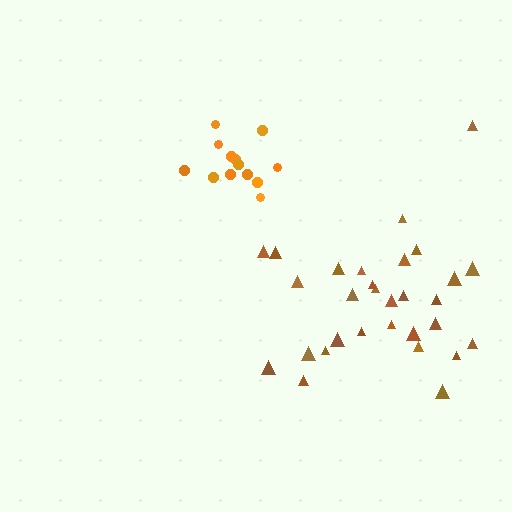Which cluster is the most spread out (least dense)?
Brown.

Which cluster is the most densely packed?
Orange.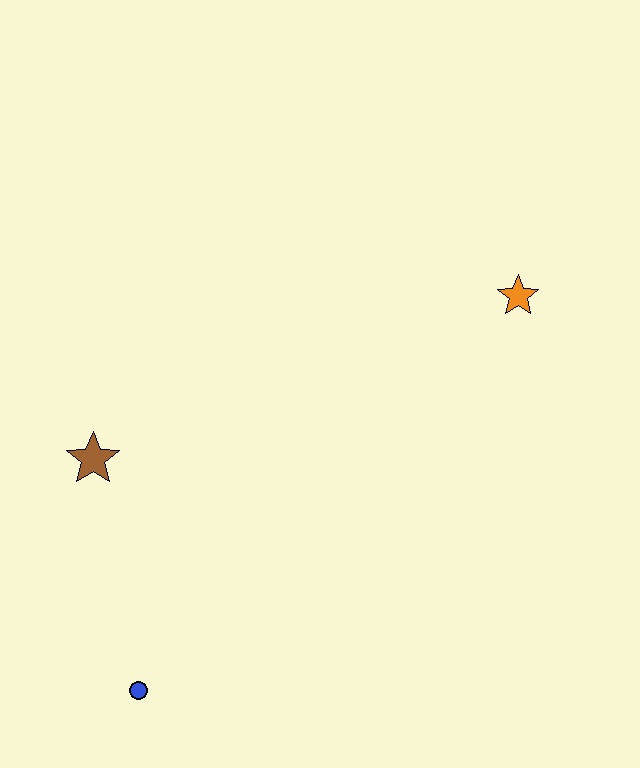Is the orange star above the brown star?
Yes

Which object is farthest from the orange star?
The blue circle is farthest from the orange star.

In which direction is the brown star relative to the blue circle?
The brown star is above the blue circle.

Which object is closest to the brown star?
The blue circle is closest to the brown star.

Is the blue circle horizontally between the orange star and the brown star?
Yes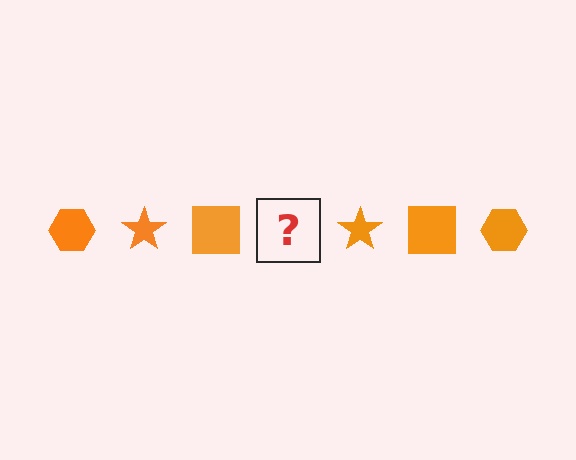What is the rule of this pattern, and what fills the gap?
The rule is that the pattern cycles through hexagon, star, square shapes in orange. The gap should be filled with an orange hexagon.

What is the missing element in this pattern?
The missing element is an orange hexagon.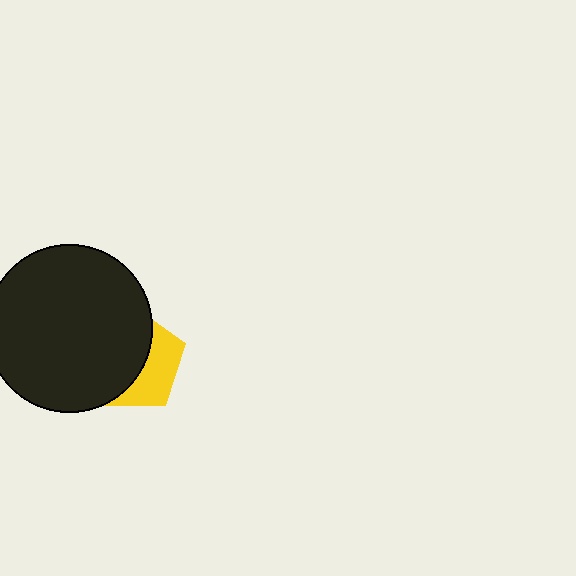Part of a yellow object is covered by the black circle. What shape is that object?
It is a pentagon.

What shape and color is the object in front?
The object in front is a black circle.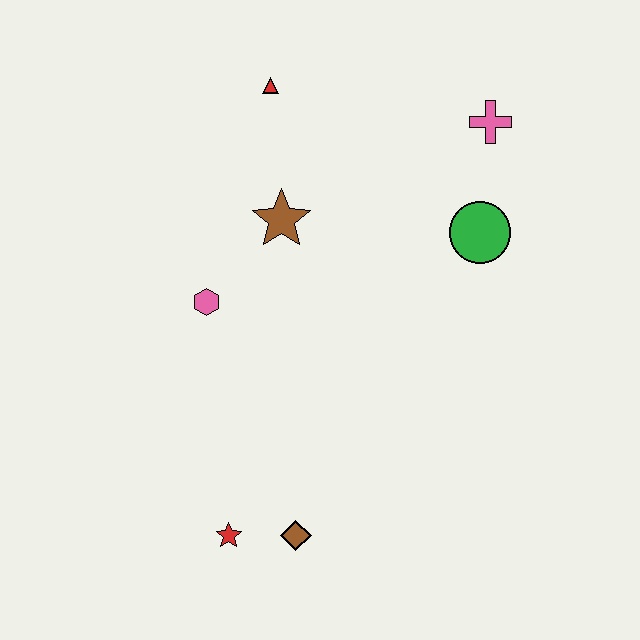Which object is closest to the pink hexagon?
The brown star is closest to the pink hexagon.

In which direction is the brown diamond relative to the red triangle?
The brown diamond is below the red triangle.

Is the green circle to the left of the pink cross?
Yes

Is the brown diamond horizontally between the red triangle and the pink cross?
Yes